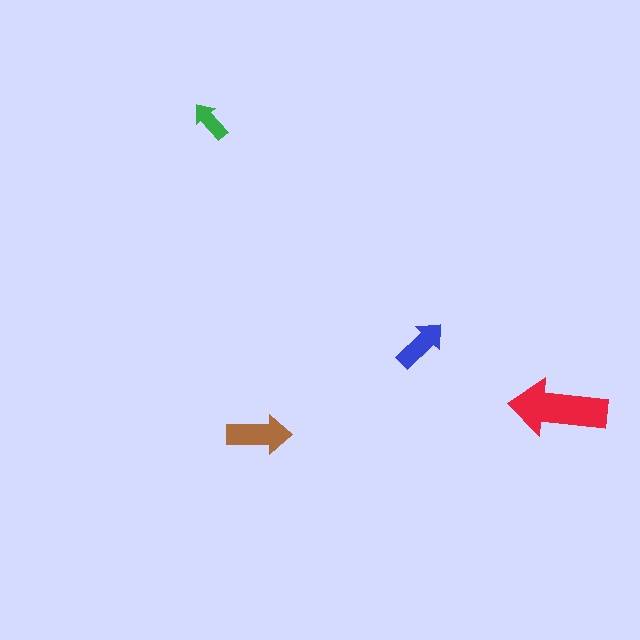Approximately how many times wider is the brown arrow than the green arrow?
About 1.5 times wider.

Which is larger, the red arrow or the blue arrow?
The red one.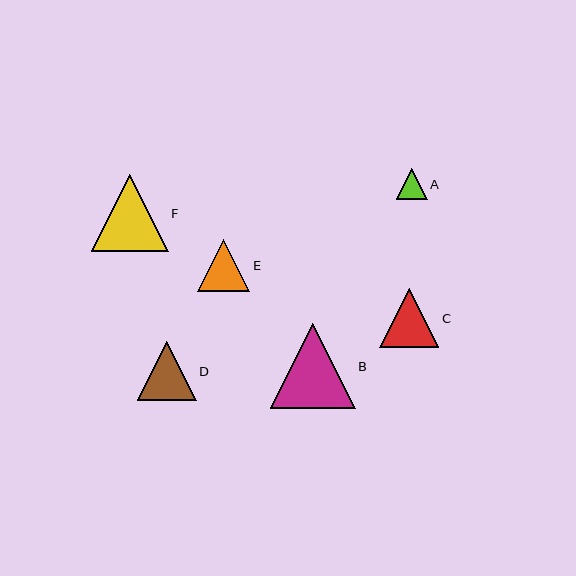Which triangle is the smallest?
Triangle A is the smallest with a size of approximately 31 pixels.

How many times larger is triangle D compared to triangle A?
Triangle D is approximately 1.9 times the size of triangle A.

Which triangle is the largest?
Triangle B is the largest with a size of approximately 85 pixels.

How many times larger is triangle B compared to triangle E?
Triangle B is approximately 1.6 times the size of triangle E.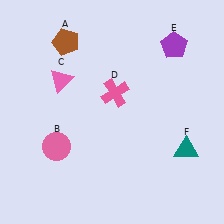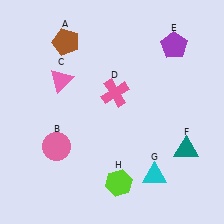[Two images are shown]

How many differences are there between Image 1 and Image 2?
There are 2 differences between the two images.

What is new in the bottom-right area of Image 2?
A cyan triangle (G) was added in the bottom-right area of Image 2.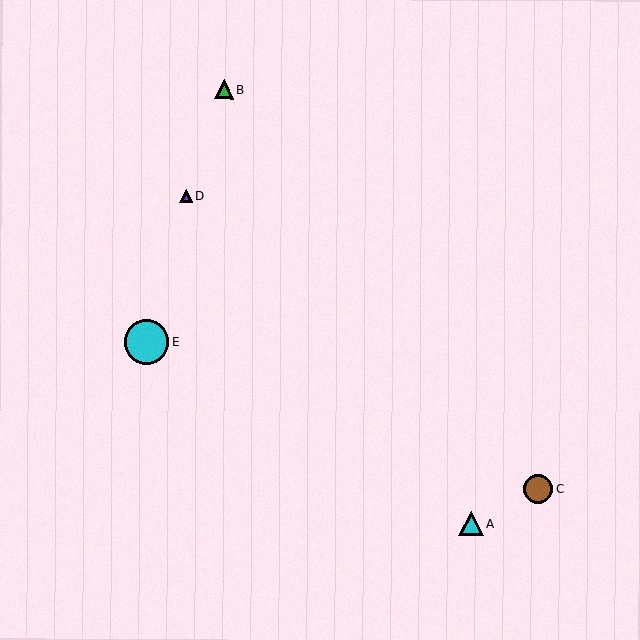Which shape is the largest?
The cyan circle (labeled E) is the largest.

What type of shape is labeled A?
Shape A is a cyan triangle.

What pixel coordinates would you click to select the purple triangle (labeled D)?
Click at (186, 196) to select the purple triangle D.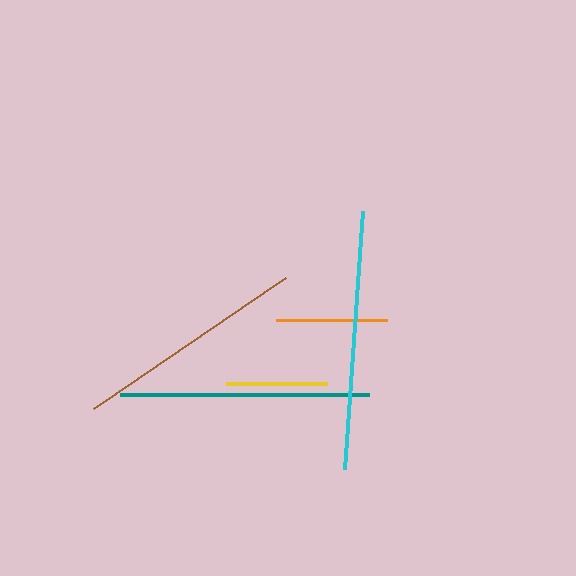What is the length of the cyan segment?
The cyan segment is approximately 258 pixels long.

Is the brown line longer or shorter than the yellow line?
The brown line is longer than the yellow line.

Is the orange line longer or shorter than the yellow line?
The orange line is longer than the yellow line.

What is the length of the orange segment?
The orange segment is approximately 111 pixels long.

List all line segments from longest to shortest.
From longest to shortest: cyan, teal, brown, orange, yellow.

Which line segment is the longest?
The cyan line is the longest at approximately 258 pixels.